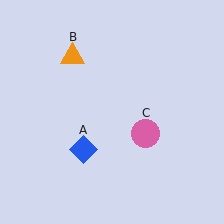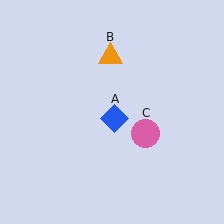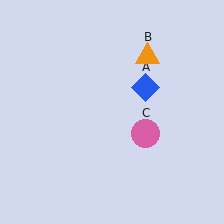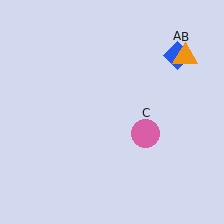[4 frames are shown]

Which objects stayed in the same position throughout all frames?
Pink circle (object C) remained stationary.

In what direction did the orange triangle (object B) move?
The orange triangle (object B) moved right.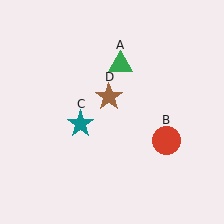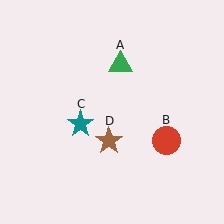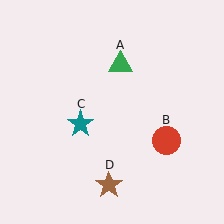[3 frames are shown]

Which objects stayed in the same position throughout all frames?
Green triangle (object A) and red circle (object B) and teal star (object C) remained stationary.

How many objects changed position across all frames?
1 object changed position: brown star (object D).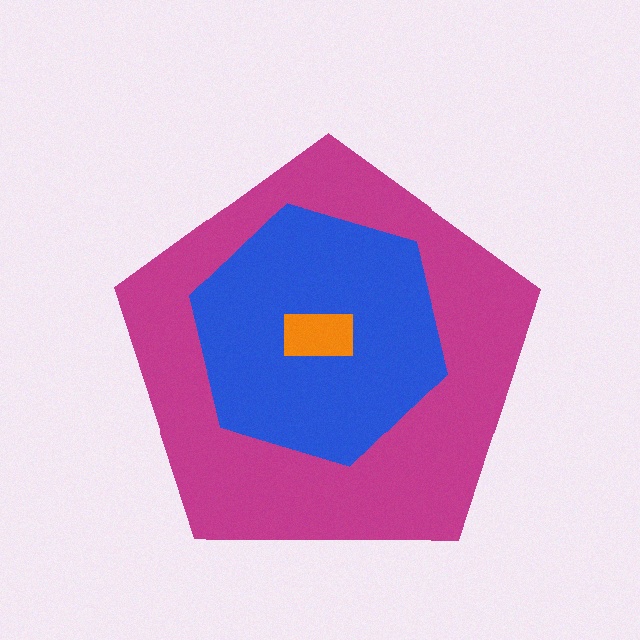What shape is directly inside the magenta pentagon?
The blue hexagon.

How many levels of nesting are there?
3.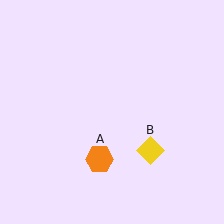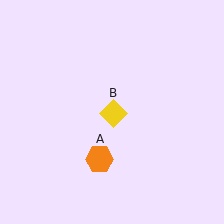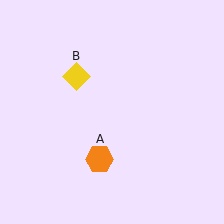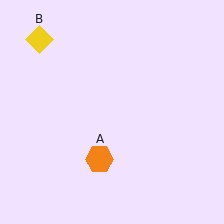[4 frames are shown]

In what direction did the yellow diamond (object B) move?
The yellow diamond (object B) moved up and to the left.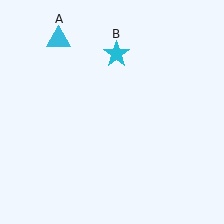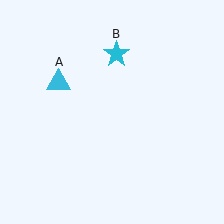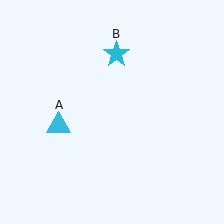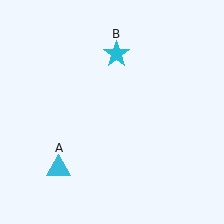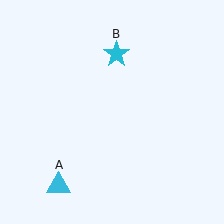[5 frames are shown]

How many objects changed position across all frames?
1 object changed position: cyan triangle (object A).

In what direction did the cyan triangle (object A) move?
The cyan triangle (object A) moved down.